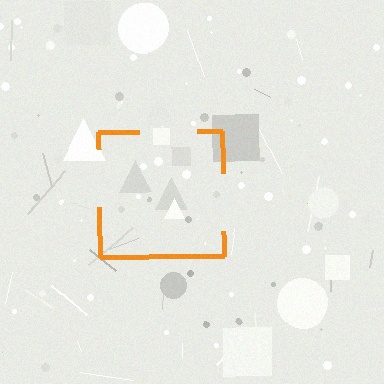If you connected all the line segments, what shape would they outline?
They would outline a square.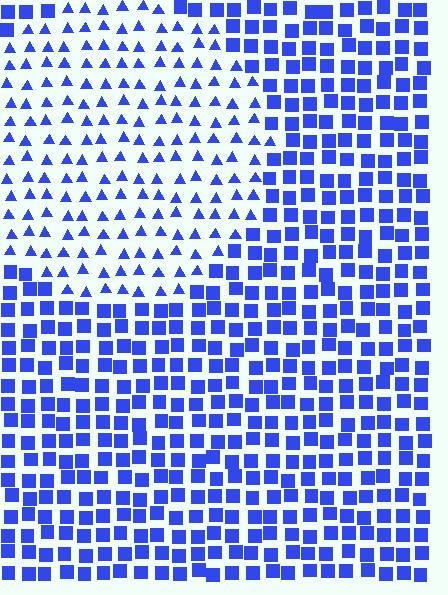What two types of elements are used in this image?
The image uses triangles inside the circle region and squares outside it.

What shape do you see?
I see a circle.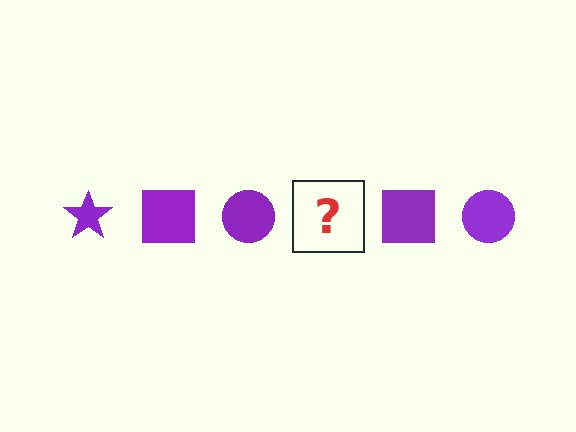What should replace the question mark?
The question mark should be replaced with a purple star.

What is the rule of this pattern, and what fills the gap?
The rule is that the pattern cycles through star, square, circle shapes in purple. The gap should be filled with a purple star.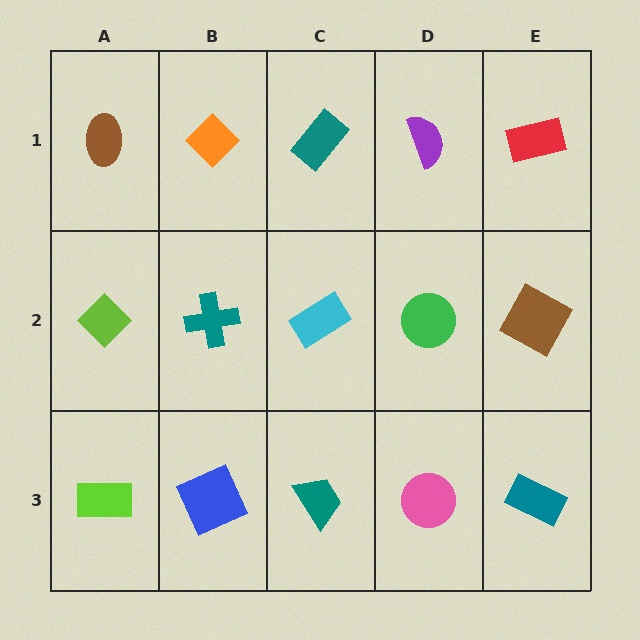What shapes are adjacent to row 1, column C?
A cyan rectangle (row 2, column C), an orange diamond (row 1, column B), a purple semicircle (row 1, column D).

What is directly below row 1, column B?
A teal cross.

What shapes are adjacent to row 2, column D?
A purple semicircle (row 1, column D), a pink circle (row 3, column D), a cyan rectangle (row 2, column C), a brown square (row 2, column E).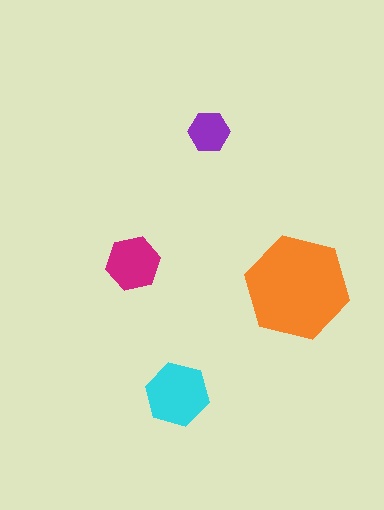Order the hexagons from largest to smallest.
the orange one, the cyan one, the magenta one, the purple one.